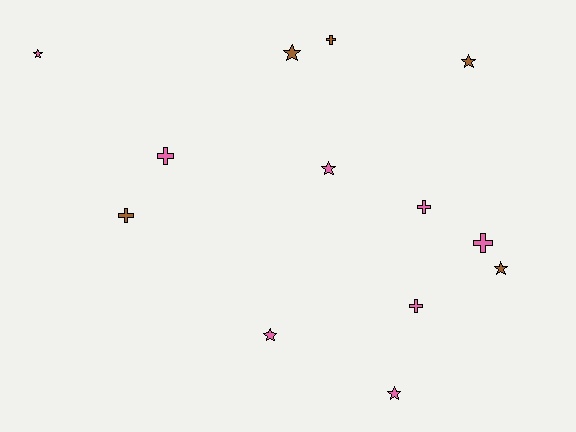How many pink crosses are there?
There are 4 pink crosses.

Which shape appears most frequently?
Star, with 7 objects.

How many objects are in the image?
There are 13 objects.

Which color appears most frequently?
Pink, with 8 objects.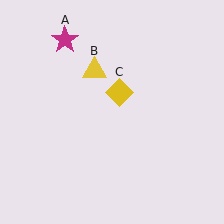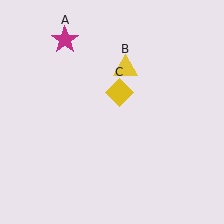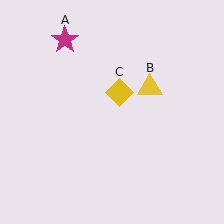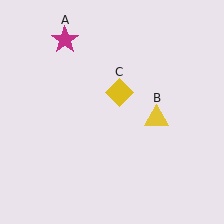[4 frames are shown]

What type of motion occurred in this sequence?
The yellow triangle (object B) rotated clockwise around the center of the scene.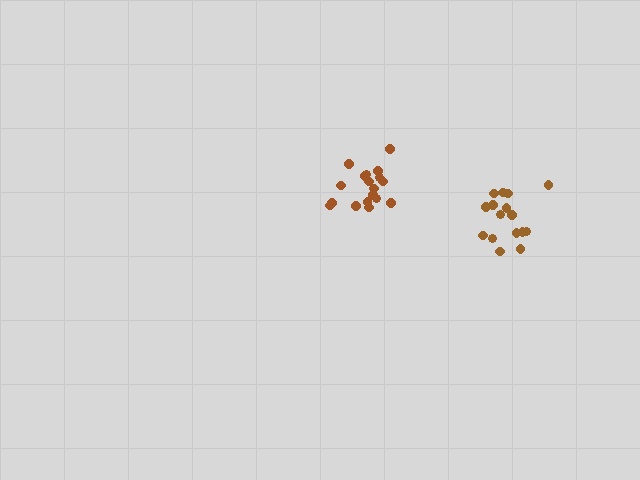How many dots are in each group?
Group 1: 16 dots, Group 2: 18 dots (34 total).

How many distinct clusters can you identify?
There are 2 distinct clusters.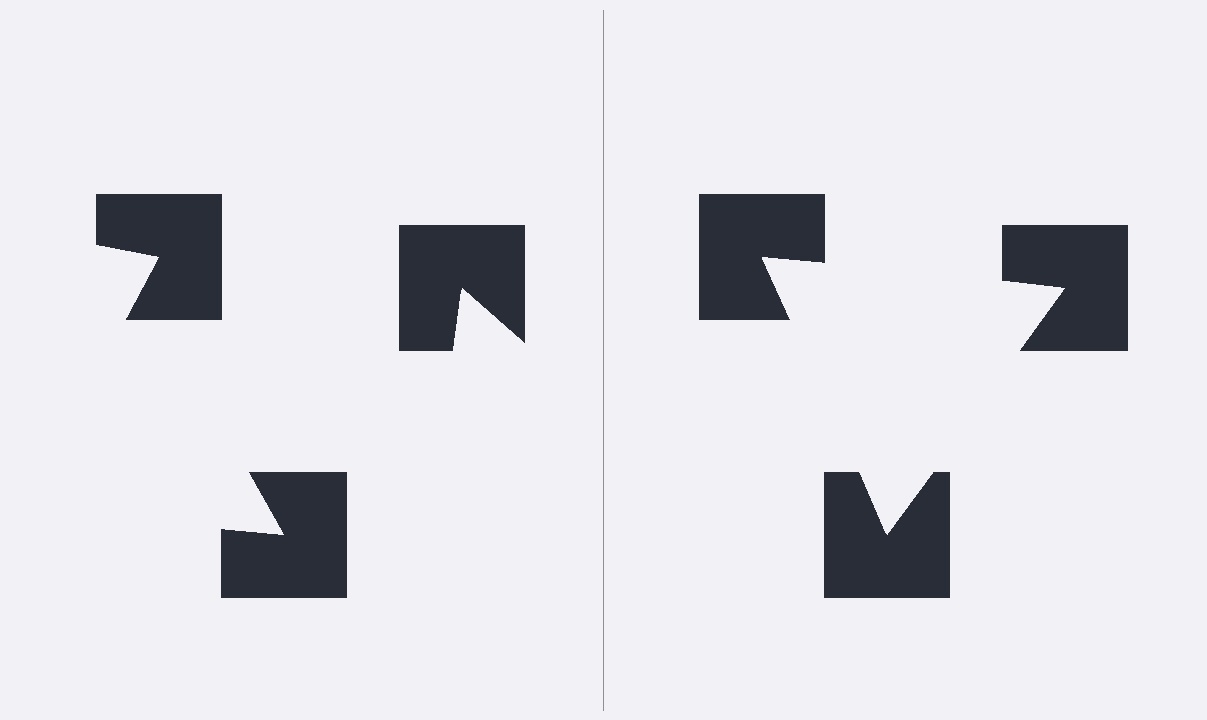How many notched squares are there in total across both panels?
6 — 3 on each side.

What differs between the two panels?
The notched squares are positioned identically on both sides; only the wedge orientations differ. On the right they align to a triangle; on the left they are misaligned.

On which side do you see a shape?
An illusory triangle appears on the right side. On the left side the wedge cuts are rotated, so no coherent shape forms.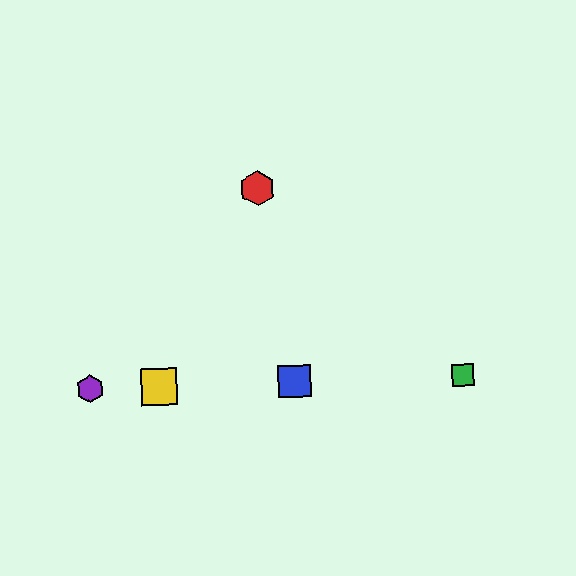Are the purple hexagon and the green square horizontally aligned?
Yes, both are at y≈389.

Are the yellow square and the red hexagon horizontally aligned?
No, the yellow square is at y≈387 and the red hexagon is at y≈188.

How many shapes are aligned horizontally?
4 shapes (the blue square, the green square, the yellow square, the purple hexagon) are aligned horizontally.